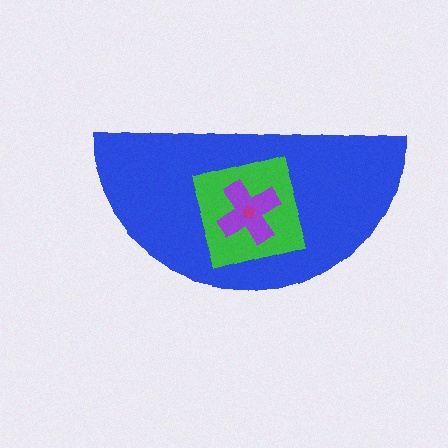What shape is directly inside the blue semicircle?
The green diamond.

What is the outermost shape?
The blue semicircle.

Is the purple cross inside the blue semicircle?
Yes.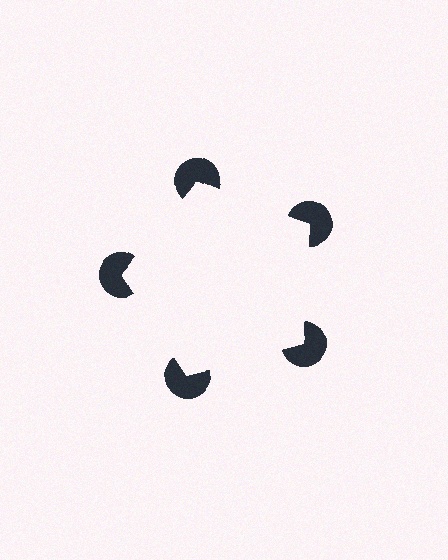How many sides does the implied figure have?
5 sides.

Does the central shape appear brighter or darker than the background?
It typically appears slightly brighter than the background, even though no actual brightness change is drawn.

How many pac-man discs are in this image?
There are 5 — one at each vertex of the illusory pentagon.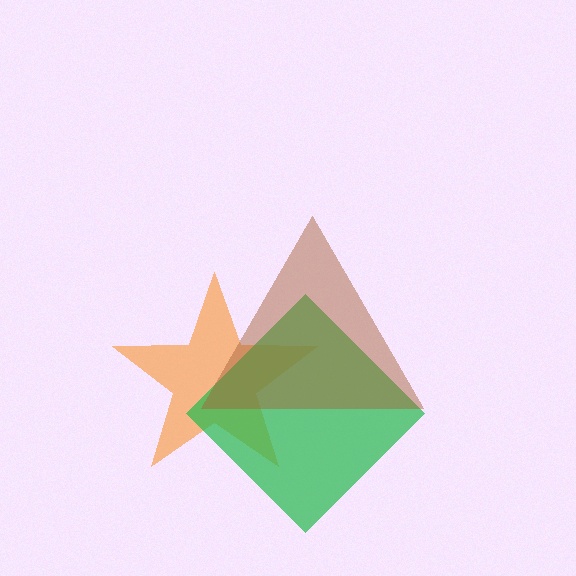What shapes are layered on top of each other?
The layered shapes are: an orange star, a green diamond, a brown triangle.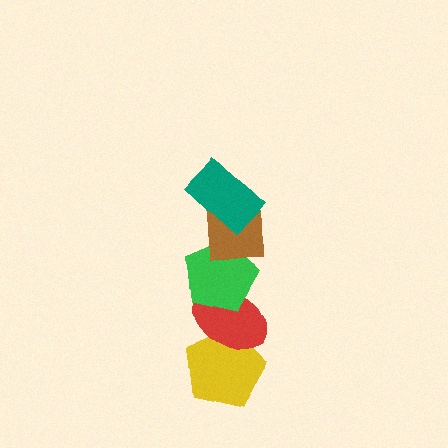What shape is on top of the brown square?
The teal rectangle is on top of the brown square.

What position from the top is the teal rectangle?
The teal rectangle is 1st from the top.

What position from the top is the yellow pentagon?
The yellow pentagon is 5th from the top.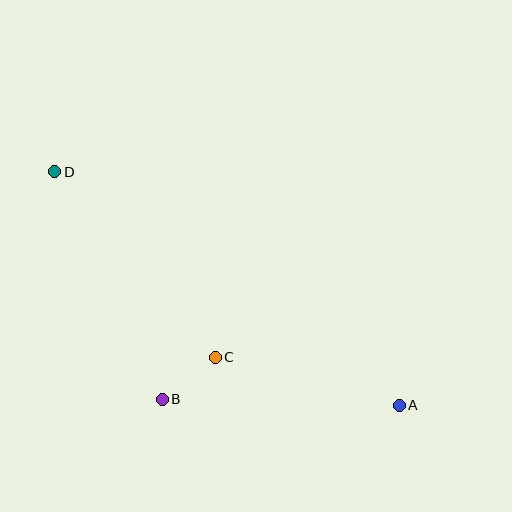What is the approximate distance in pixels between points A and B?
The distance between A and B is approximately 237 pixels.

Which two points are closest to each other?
Points B and C are closest to each other.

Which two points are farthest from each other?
Points A and D are farthest from each other.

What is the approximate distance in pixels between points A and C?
The distance between A and C is approximately 190 pixels.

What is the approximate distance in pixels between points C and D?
The distance between C and D is approximately 245 pixels.